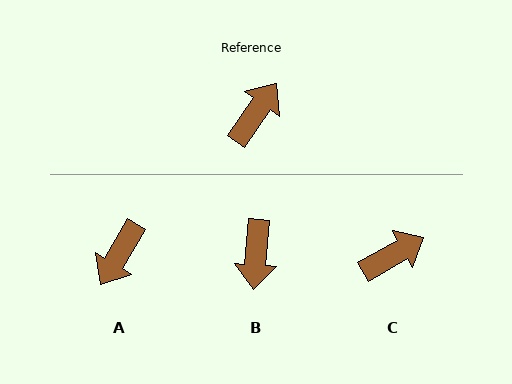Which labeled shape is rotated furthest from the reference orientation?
A, about 175 degrees away.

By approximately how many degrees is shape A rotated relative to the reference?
Approximately 175 degrees clockwise.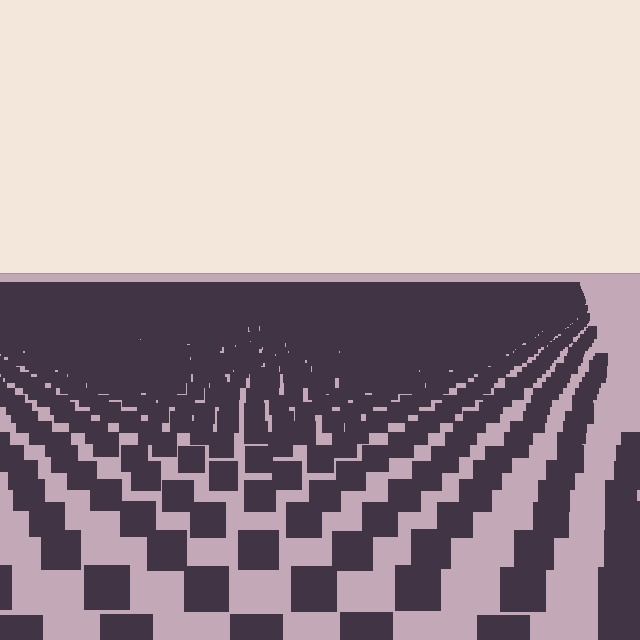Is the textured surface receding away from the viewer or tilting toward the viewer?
The surface is receding away from the viewer. Texture elements get smaller and denser toward the top.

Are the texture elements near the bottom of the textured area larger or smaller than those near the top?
Larger. Near the bottom, elements are closer to the viewer and appear at a bigger on-screen size.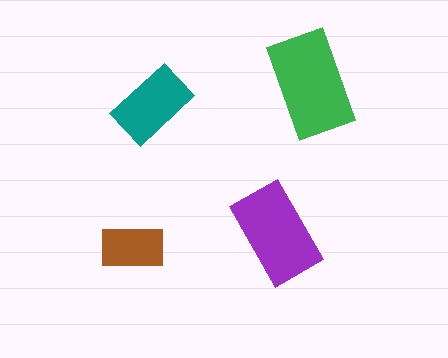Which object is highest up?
The green rectangle is topmost.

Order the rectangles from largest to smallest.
the green one, the purple one, the teal one, the brown one.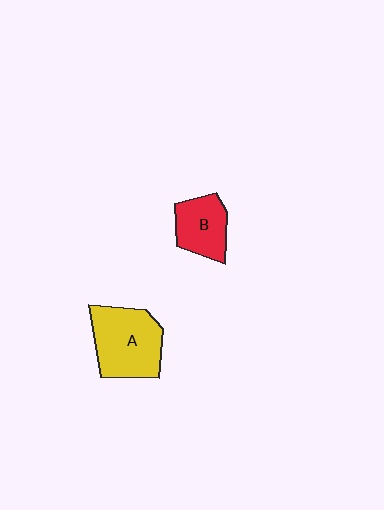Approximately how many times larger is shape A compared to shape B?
Approximately 1.6 times.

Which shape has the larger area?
Shape A (yellow).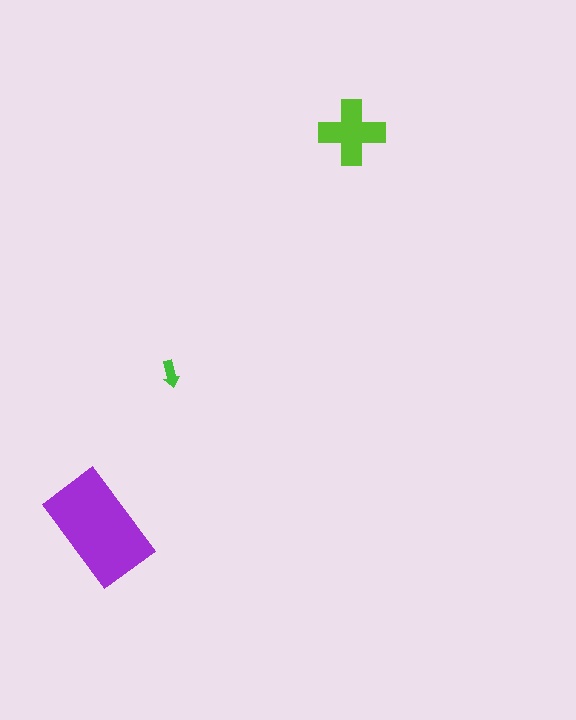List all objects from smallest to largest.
The green arrow, the lime cross, the purple rectangle.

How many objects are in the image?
There are 3 objects in the image.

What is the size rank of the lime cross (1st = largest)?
2nd.